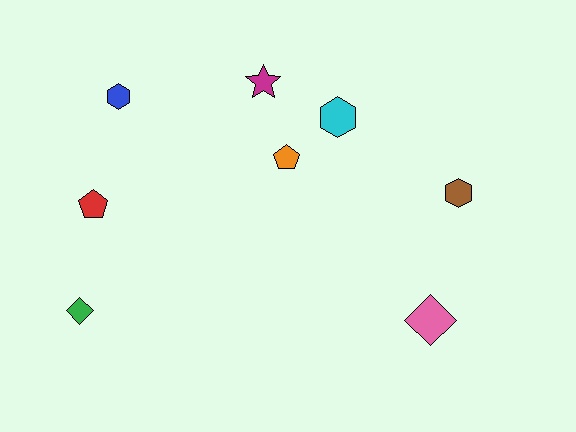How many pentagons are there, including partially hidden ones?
There are 2 pentagons.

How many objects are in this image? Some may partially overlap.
There are 8 objects.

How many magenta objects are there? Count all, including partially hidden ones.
There is 1 magenta object.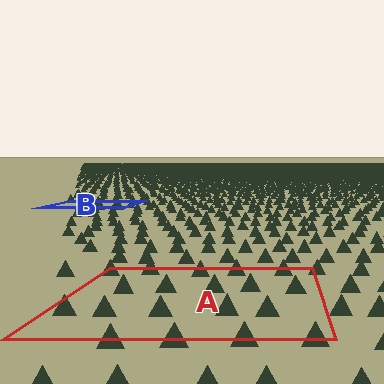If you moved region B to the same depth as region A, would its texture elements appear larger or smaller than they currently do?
They would appear larger. At a closer depth, the same texture elements are projected at a bigger on-screen size.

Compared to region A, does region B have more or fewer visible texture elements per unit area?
Region B has more texture elements per unit area — they are packed more densely because it is farther away.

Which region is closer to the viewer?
Region A is closer. The texture elements there are larger and more spread out.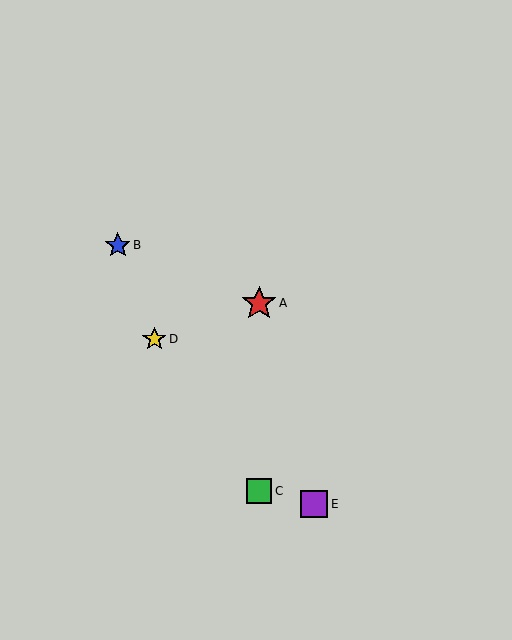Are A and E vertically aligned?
No, A is at x≈259 and E is at x≈314.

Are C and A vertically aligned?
Yes, both are at x≈259.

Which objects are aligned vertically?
Objects A, C are aligned vertically.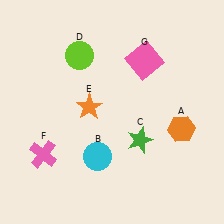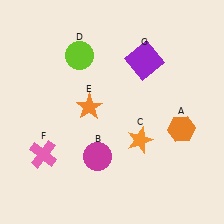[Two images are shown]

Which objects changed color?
B changed from cyan to magenta. C changed from green to orange. G changed from pink to purple.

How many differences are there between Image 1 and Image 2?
There are 3 differences between the two images.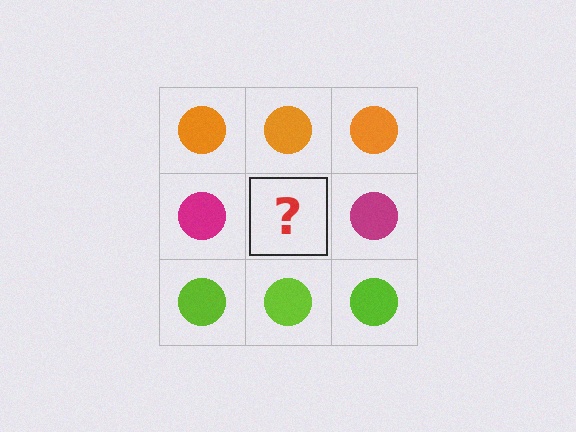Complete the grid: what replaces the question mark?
The question mark should be replaced with a magenta circle.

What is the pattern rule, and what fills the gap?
The rule is that each row has a consistent color. The gap should be filled with a magenta circle.